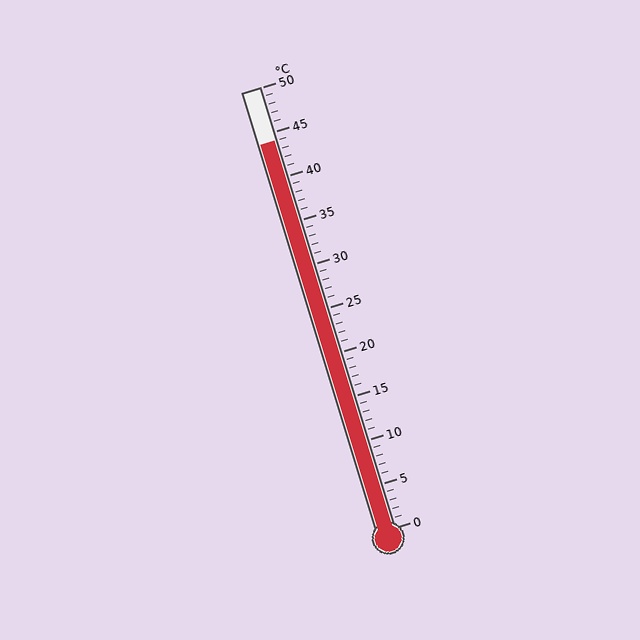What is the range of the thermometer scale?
The thermometer scale ranges from 0°C to 50°C.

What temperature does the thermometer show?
The thermometer shows approximately 44°C.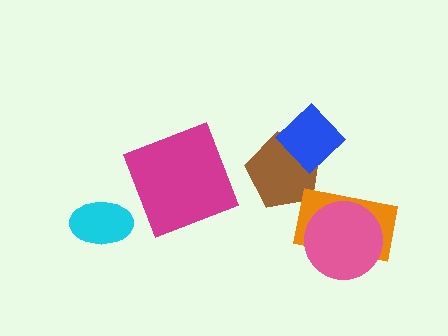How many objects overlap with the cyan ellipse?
0 objects overlap with the cyan ellipse.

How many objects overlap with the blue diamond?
1 object overlaps with the blue diamond.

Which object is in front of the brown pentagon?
The blue diamond is in front of the brown pentagon.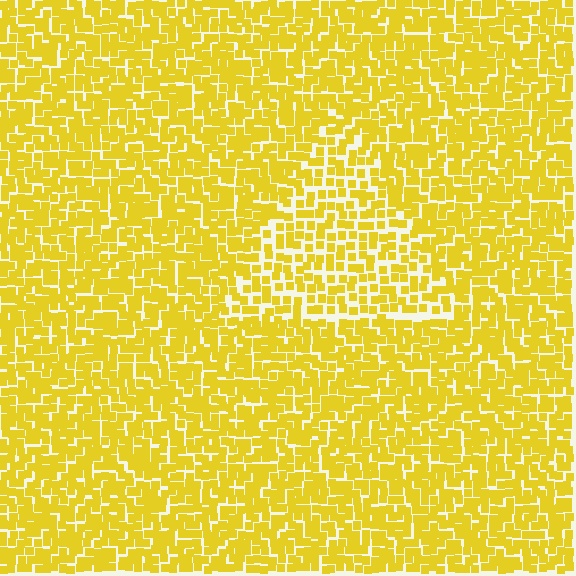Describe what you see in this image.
The image contains small yellow elements arranged at two different densities. A triangle-shaped region is visible where the elements are less densely packed than the surrounding area.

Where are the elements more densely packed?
The elements are more densely packed outside the triangle boundary.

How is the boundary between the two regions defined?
The boundary is defined by a change in element density (approximately 1.6x ratio). All elements are the same color, size, and shape.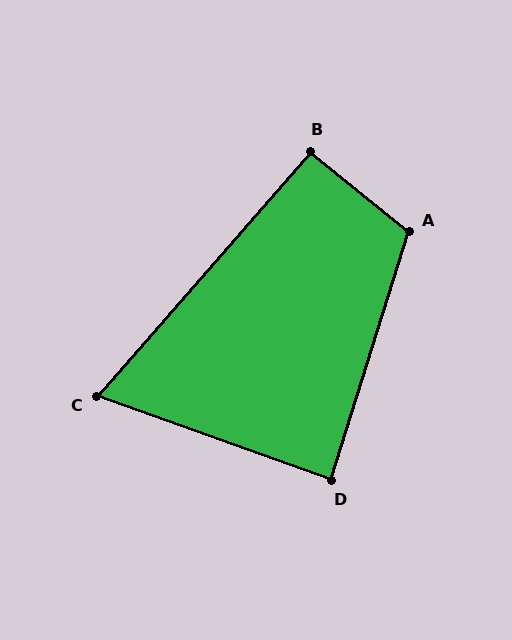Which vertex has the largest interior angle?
A, at approximately 111 degrees.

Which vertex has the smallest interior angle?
C, at approximately 69 degrees.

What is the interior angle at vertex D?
Approximately 88 degrees (approximately right).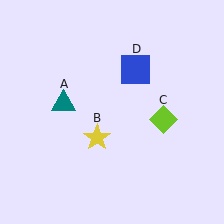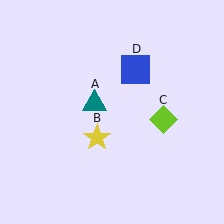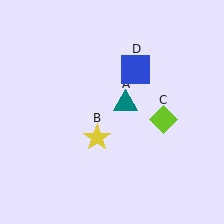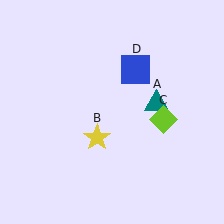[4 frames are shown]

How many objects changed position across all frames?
1 object changed position: teal triangle (object A).